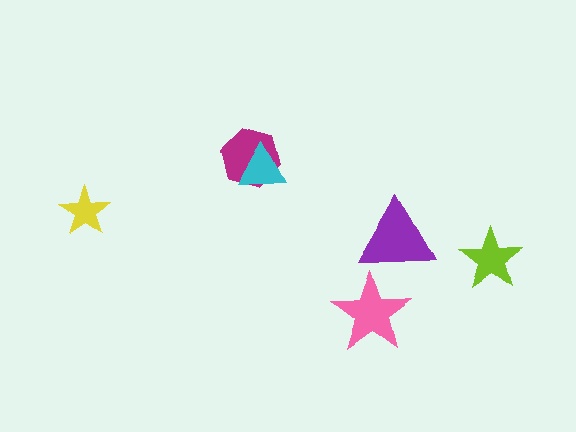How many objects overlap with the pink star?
1 object overlaps with the pink star.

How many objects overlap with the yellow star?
0 objects overlap with the yellow star.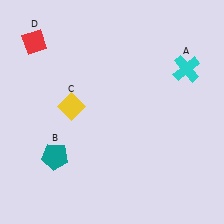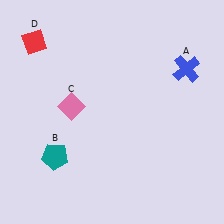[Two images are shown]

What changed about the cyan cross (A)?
In Image 1, A is cyan. In Image 2, it changed to blue.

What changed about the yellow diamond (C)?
In Image 1, C is yellow. In Image 2, it changed to pink.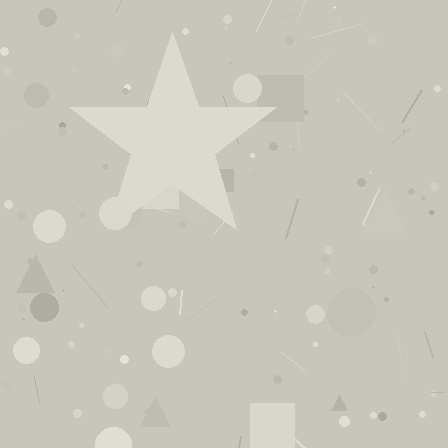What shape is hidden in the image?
A star is hidden in the image.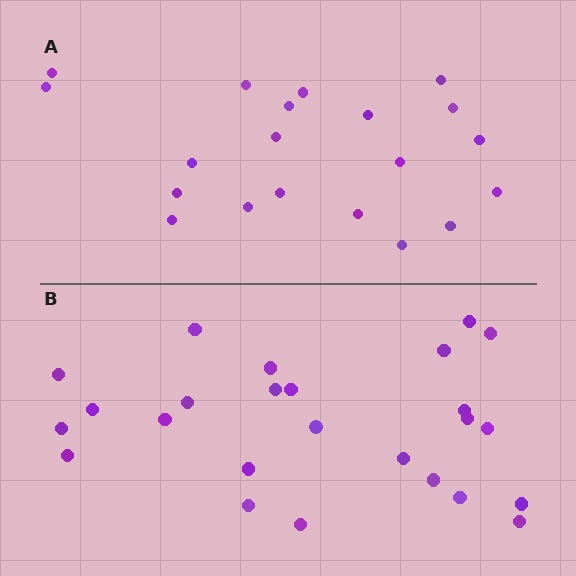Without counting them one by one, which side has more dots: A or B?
Region B (the bottom region) has more dots.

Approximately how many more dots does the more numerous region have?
Region B has about 5 more dots than region A.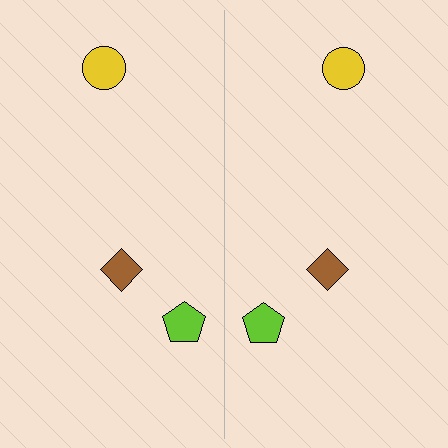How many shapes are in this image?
There are 6 shapes in this image.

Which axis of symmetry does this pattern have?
The pattern has a vertical axis of symmetry running through the center of the image.